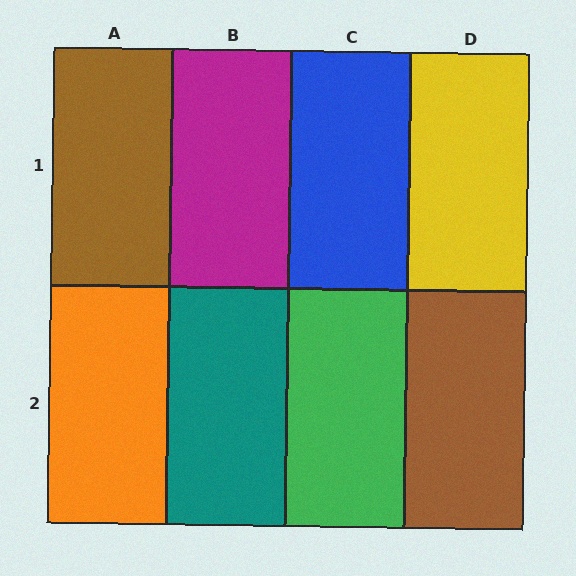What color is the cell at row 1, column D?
Yellow.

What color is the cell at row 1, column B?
Magenta.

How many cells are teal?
1 cell is teal.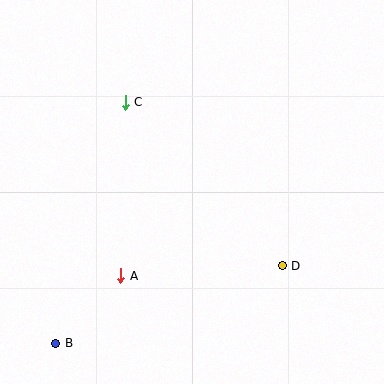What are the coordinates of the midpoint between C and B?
The midpoint between C and B is at (91, 223).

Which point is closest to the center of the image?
Point A at (121, 276) is closest to the center.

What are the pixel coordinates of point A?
Point A is at (121, 276).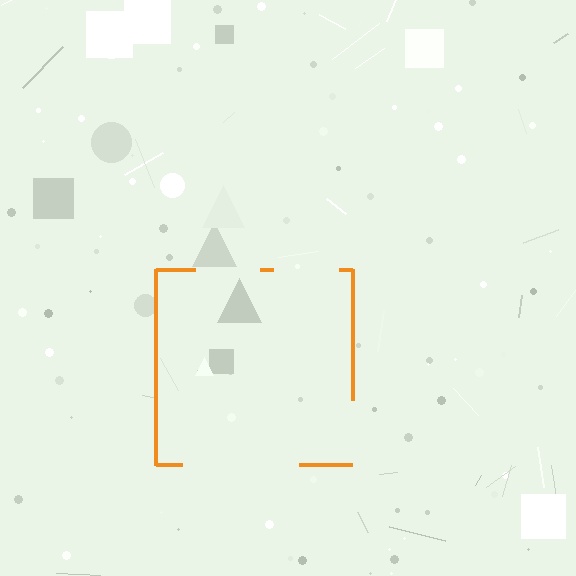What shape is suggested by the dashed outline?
The dashed outline suggests a square.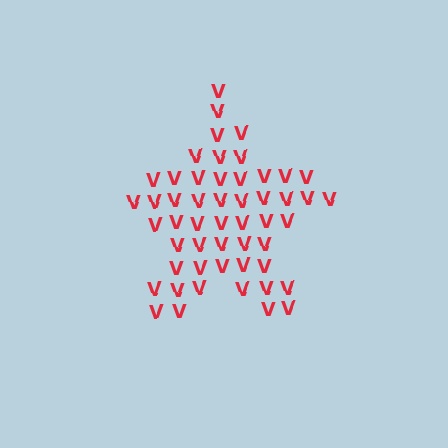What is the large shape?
The large shape is a star.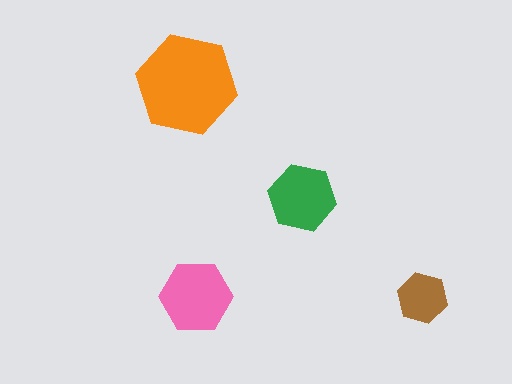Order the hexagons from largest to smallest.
the orange one, the pink one, the green one, the brown one.